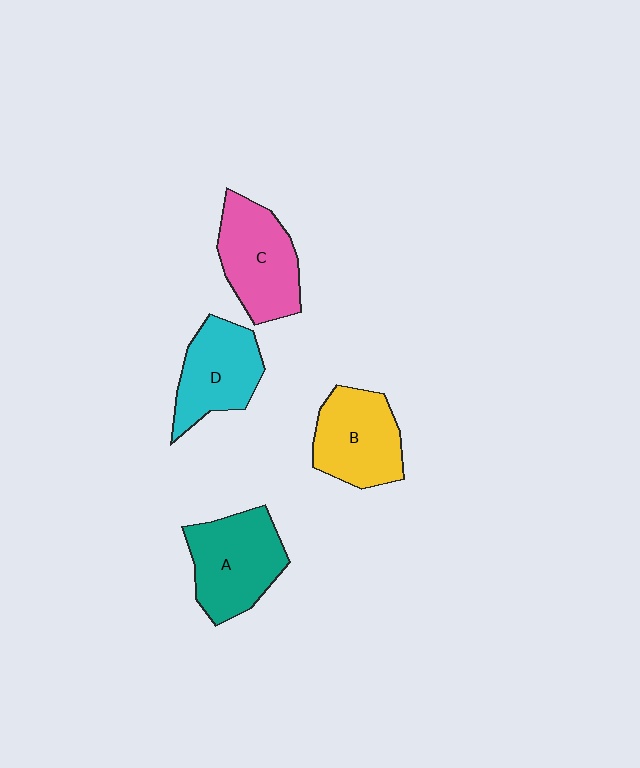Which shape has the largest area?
Shape A (teal).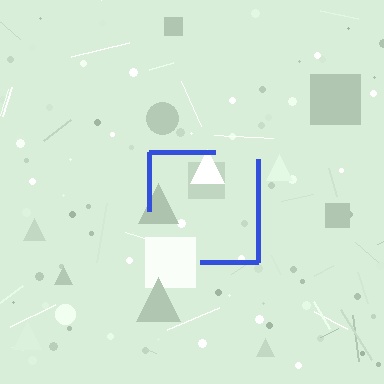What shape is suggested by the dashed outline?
The dashed outline suggests a square.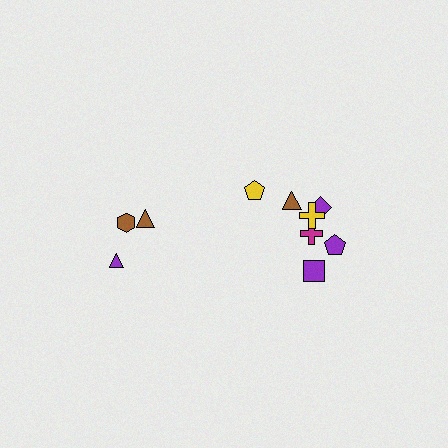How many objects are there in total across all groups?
There are 10 objects.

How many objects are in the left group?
There are 3 objects.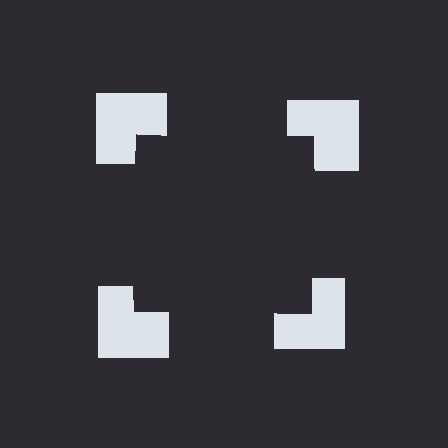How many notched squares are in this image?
There are 4 — one at each vertex of the illusory square.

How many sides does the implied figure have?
4 sides.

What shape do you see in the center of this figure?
An illusory square — its edges are inferred from the aligned wedge cuts in the notched squares, not physically drawn.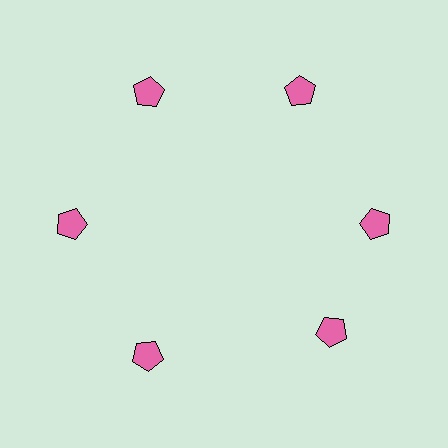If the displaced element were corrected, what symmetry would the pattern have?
It would have 6-fold rotational symmetry — the pattern would map onto itself every 60 degrees.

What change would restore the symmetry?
The symmetry would be restored by rotating it back into even spacing with its neighbors so that all 6 pentagons sit at equal angles and equal distance from the center.